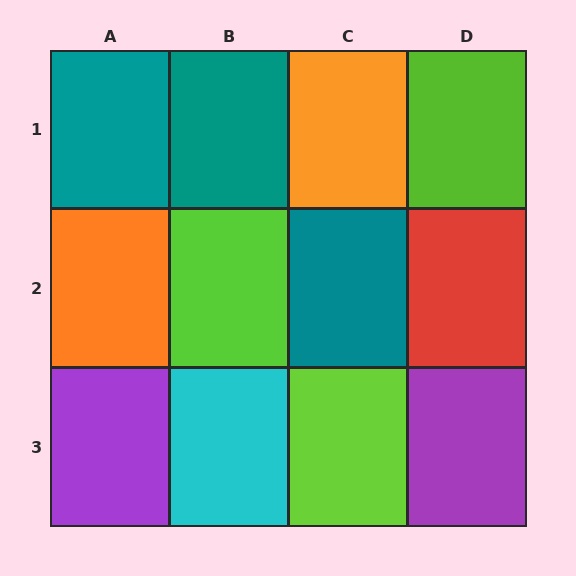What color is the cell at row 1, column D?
Lime.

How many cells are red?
1 cell is red.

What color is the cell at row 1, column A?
Teal.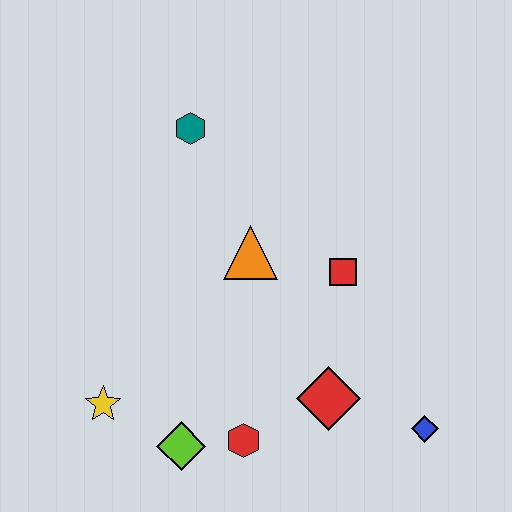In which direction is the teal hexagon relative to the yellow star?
The teal hexagon is above the yellow star.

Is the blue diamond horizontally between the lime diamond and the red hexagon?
No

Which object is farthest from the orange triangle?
The blue diamond is farthest from the orange triangle.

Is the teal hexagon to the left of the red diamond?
Yes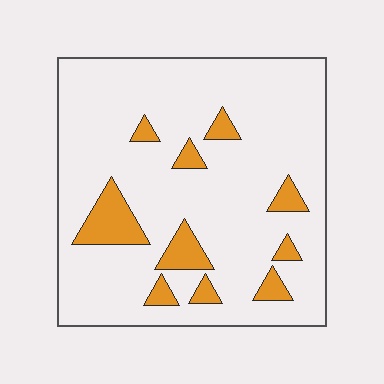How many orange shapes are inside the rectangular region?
10.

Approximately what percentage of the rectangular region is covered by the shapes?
Approximately 15%.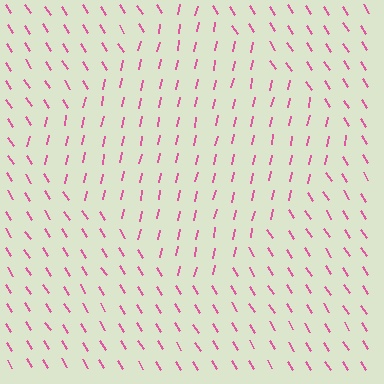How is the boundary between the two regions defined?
The boundary is defined purely by a change in line orientation (approximately 45 degrees difference). All lines are the same color and thickness.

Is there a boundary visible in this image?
Yes, there is a texture boundary formed by a change in line orientation.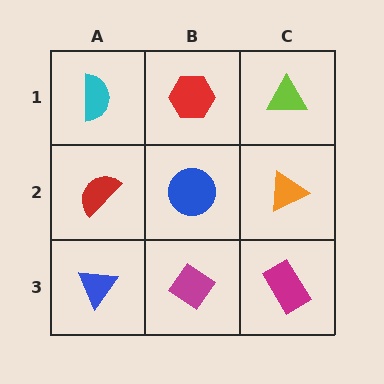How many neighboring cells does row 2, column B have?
4.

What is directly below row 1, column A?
A red semicircle.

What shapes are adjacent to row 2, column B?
A red hexagon (row 1, column B), a magenta diamond (row 3, column B), a red semicircle (row 2, column A), an orange triangle (row 2, column C).